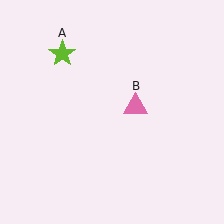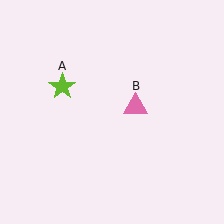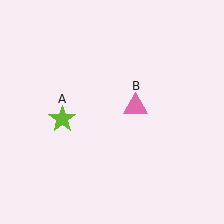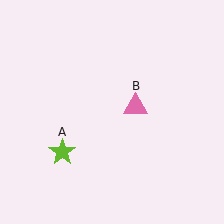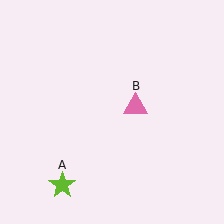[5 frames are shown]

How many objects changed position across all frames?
1 object changed position: lime star (object A).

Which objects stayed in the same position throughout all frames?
Pink triangle (object B) remained stationary.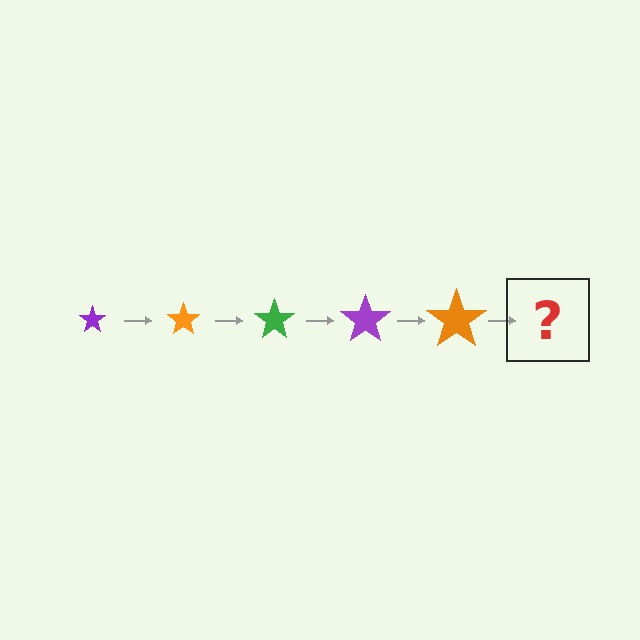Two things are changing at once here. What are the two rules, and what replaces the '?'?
The two rules are that the star grows larger each step and the color cycles through purple, orange, and green. The '?' should be a green star, larger than the previous one.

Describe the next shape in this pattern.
It should be a green star, larger than the previous one.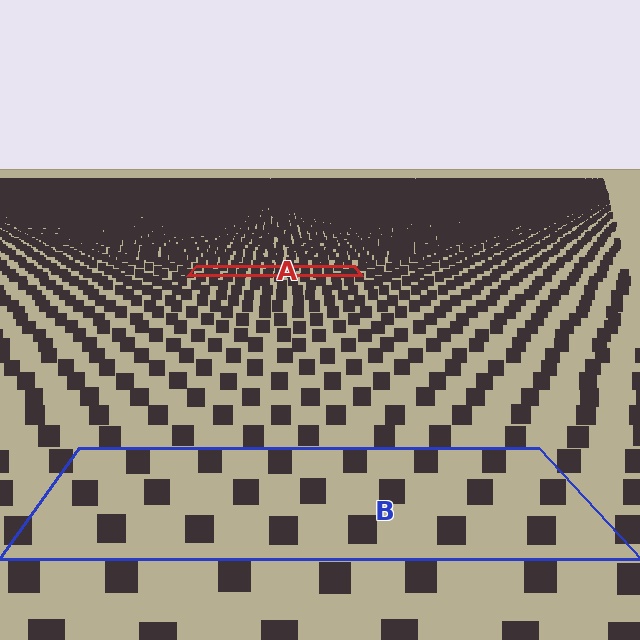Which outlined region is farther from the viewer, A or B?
Region A is farther from the viewer — the texture elements inside it appear smaller and more densely packed.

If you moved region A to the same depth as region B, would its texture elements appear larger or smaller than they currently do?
They would appear larger. At a closer depth, the same texture elements are projected at a bigger on-screen size.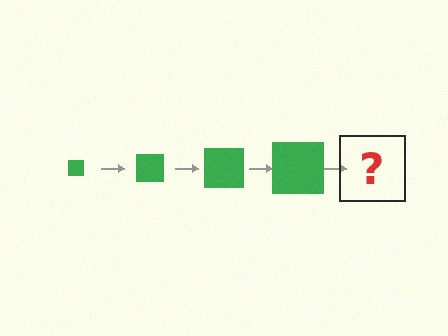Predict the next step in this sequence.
The next step is a green square, larger than the previous one.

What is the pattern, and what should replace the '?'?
The pattern is that the square gets progressively larger each step. The '?' should be a green square, larger than the previous one.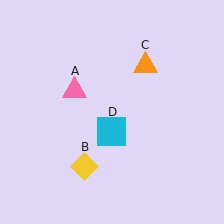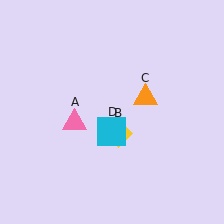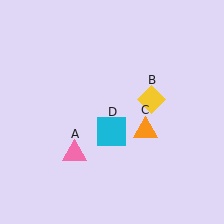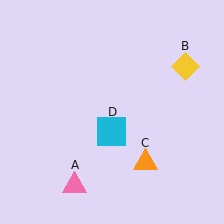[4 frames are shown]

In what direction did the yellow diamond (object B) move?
The yellow diamond (object B) moved up and to the right.